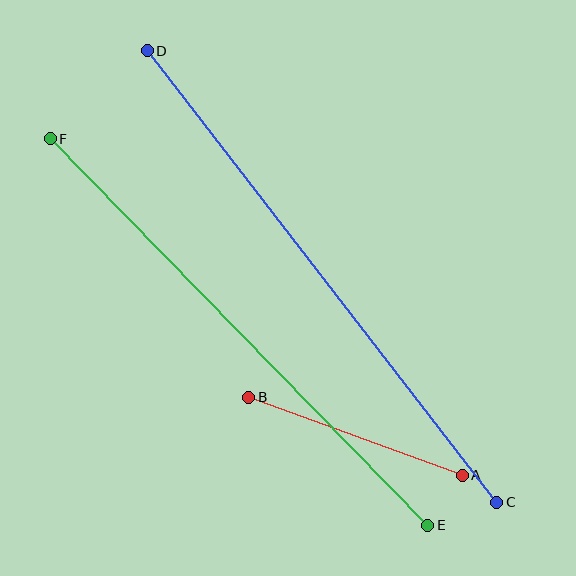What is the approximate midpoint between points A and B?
The midpoint is at approximately (355, 436) pixels.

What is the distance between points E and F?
The distance is approximately 541 pixels.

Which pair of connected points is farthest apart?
Points C and D are farthest apart.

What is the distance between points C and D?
The distance is approximately 571 pixels.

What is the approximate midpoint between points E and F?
The midpoint is at approximately (239, 332) pixels.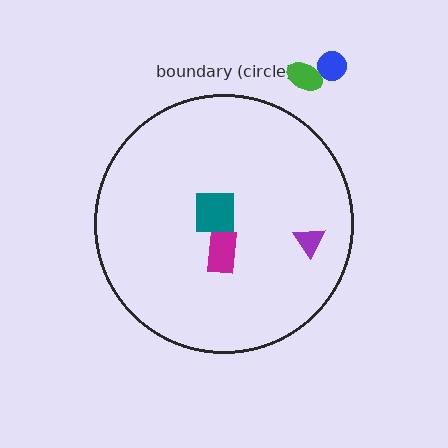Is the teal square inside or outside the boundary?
Inside.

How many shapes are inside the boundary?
3 inside, 2 outside.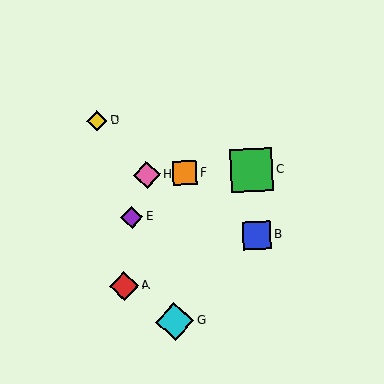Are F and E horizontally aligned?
No, F is at y≈173 and E is at y≈217.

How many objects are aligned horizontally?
3 objects (C, F, H) are aligned horizontally.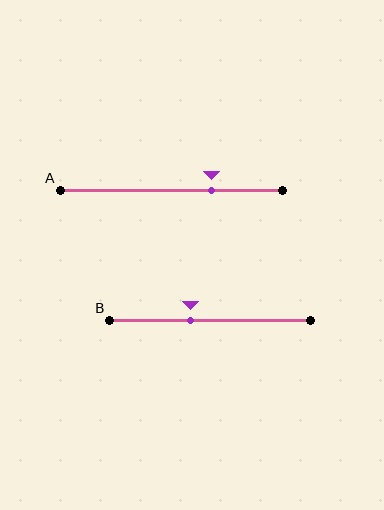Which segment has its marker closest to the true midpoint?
Segment B has its marker closest to the true midpoint.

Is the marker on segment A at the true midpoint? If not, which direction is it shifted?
No, the marker on segment A is shifted to the right by about 18% of the segment length.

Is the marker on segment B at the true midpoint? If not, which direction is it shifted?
No, the marker on segment B is shifted to the left by about 10% of the segment length.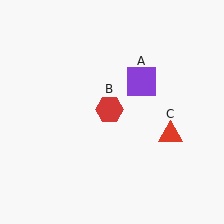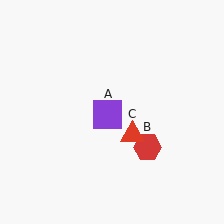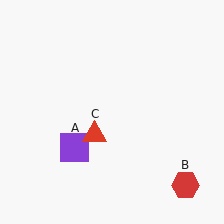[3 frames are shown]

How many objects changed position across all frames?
3 objects changed position: purple square (object A), red hexagon (object B), red triangle (object C).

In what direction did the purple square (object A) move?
The purple square (object A) moved down and to the left.